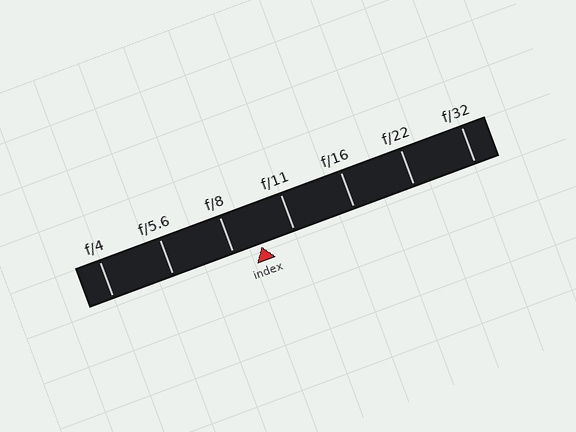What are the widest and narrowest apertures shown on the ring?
The widest aperture shown is f/4 and the narrowest is f/32.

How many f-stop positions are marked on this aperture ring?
There are 7 f-stop positions marked.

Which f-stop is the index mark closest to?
The index mark is closest to f/8.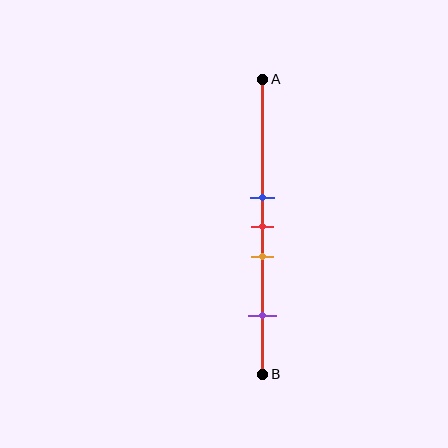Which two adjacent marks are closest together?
The blue and red marks are the closest adjacent pair.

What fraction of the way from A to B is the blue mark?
The blue mark is approximately 40% (0.4) of the way from A to B.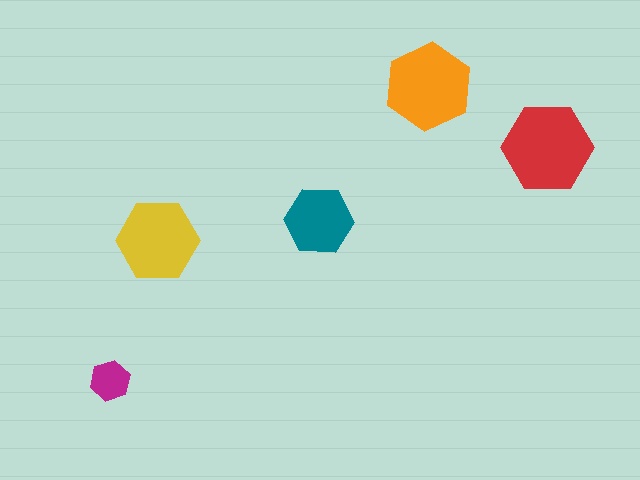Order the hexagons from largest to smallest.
the red one, the orange one, the yellow one, the teal one, the magenta one.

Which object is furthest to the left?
The magenta hexagon is leftmost.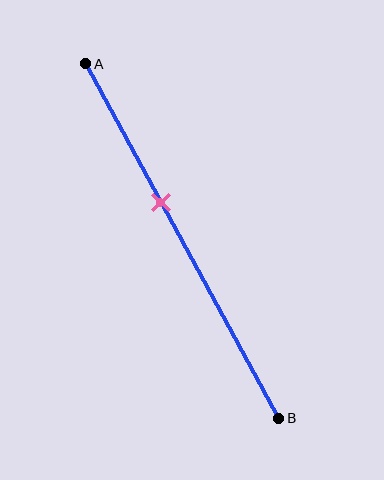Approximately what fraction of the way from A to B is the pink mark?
The pink mark is approximately 40% of the way from A to B.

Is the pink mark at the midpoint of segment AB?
No, the mark is at about 40% from A, not at the 50% midpoint.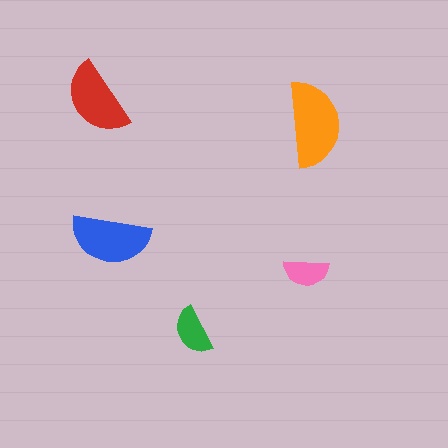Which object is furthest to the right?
The orange semicircle is rightmost.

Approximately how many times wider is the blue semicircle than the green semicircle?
About 1.5 times wider.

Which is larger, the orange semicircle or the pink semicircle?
The orange one.